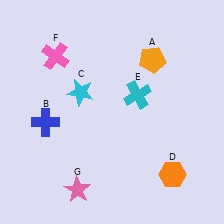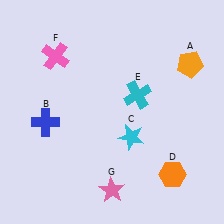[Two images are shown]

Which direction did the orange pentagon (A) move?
The orange pentagon (A) moved right.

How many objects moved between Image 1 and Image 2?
3 objects moved between the two images.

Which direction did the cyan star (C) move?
The cyan star (C) moved right.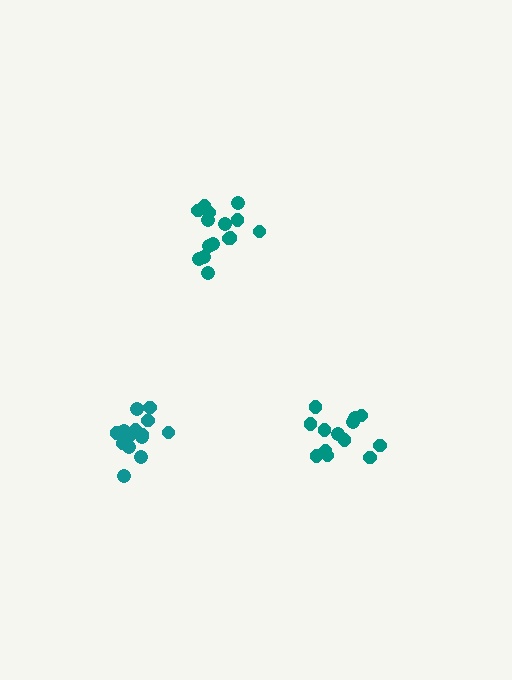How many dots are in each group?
Group 1: 13 dots, Group 2: 15 dots, Group 3: 15 dots (43 total).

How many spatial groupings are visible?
There are 3 spatial groupings.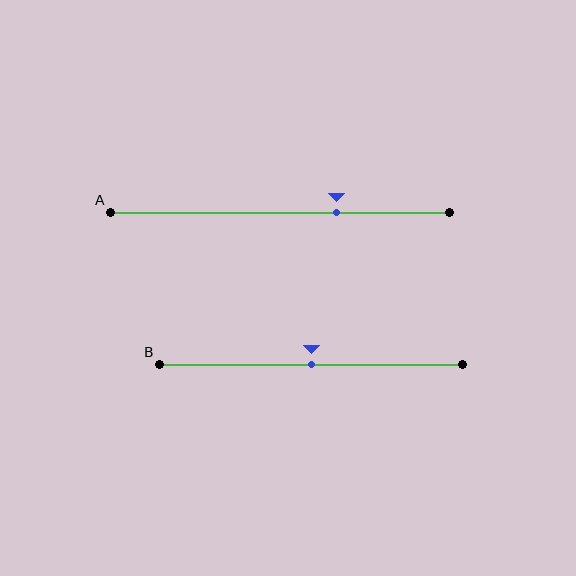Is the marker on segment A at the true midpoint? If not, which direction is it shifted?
No, the marker on segment A is shifted to the right by about 17% of the segment length.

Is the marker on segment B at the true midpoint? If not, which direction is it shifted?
Yes, the marker on segment B is at the true midpoint.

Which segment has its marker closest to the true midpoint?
Segment B has its marker closest to the true midpoint.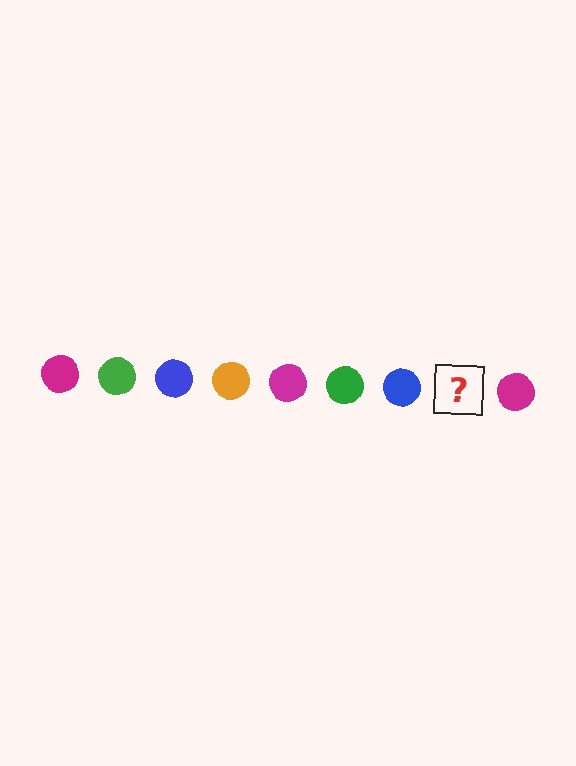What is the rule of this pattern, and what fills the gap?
The rule is that the pattern cycles through magenta, green, blue, orange circles. The gap should be filled with an orange circle.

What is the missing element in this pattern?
The missing element is an orange circle.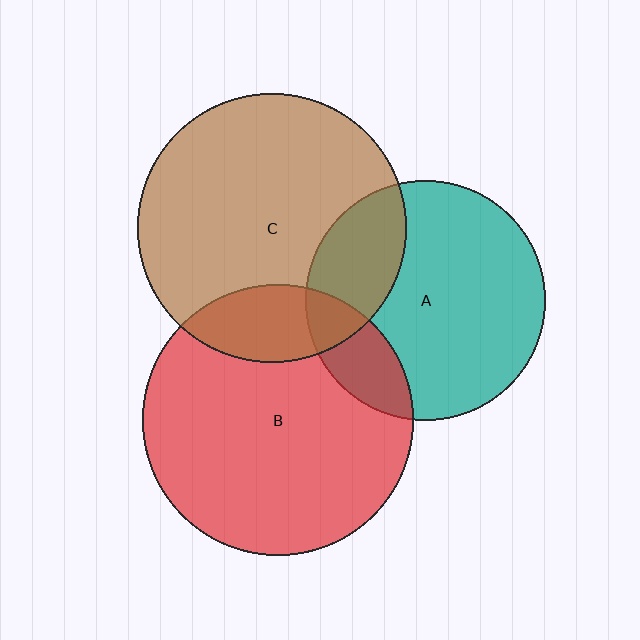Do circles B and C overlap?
Yes.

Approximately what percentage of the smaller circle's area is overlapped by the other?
Approximately 20%.